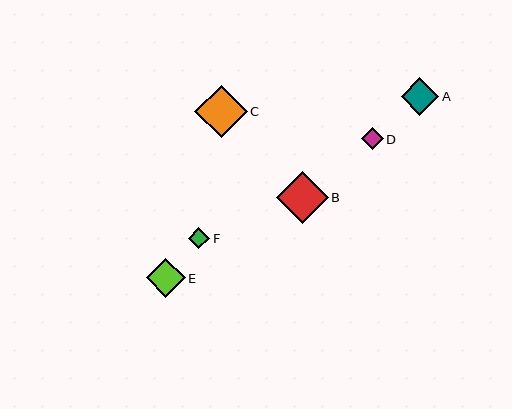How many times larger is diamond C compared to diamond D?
Diamond C is approximately 2.4 times the size of diamond D.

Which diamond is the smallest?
Diamond F is the smallest with a size of approximately 21 pixels.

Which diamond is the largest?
Diamond C is the largest with a size of approximately 53 pixels.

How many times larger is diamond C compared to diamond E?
Diamond C is approximately 1.4 times the size of diamond E.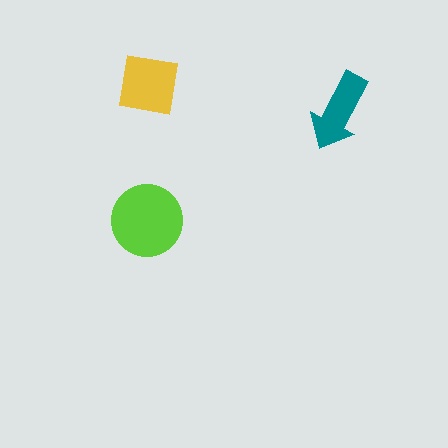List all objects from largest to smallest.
The lime circle, the yellow square, the teal arrow.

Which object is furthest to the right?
The teal arrow is rightmost.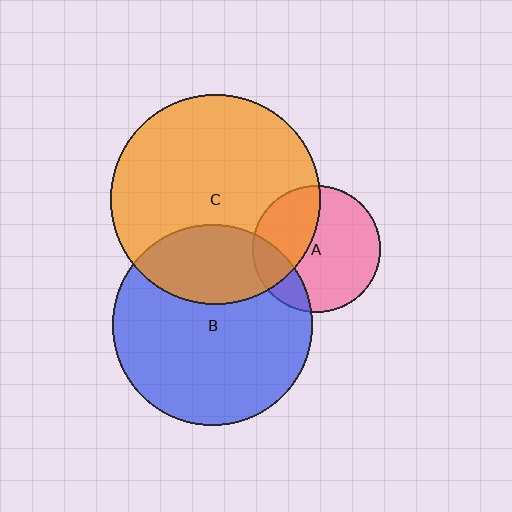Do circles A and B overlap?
Yes.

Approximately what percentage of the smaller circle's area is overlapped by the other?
Approximately 20%.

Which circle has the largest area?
Circle C (orange).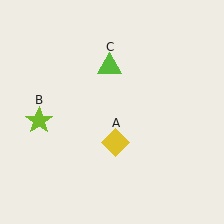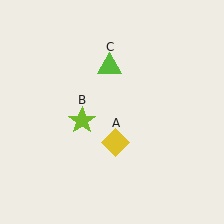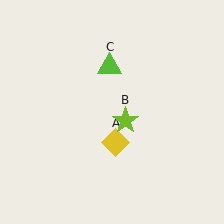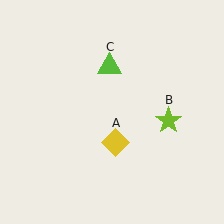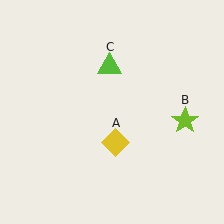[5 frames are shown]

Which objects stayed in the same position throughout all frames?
Yellow diamond (object A) and lime triangle (object C) remained stationary.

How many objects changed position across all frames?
1 object changed position: lime star (object B).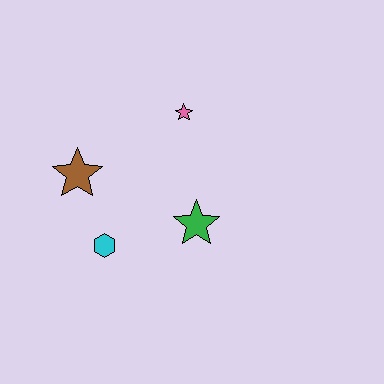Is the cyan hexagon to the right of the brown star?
Yes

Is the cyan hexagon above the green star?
No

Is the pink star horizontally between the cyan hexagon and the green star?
Yes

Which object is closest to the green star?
The cyan hexagon is closest to the green star.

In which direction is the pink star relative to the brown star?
The pink star is to the right of the brown star.